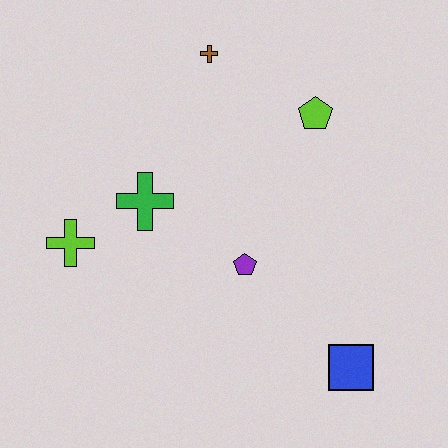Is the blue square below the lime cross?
Yes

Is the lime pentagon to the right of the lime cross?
Yes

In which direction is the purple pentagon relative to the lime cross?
The purple pentagon is to the right of the lime cross.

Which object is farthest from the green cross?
The blue square is farthest from the green cross.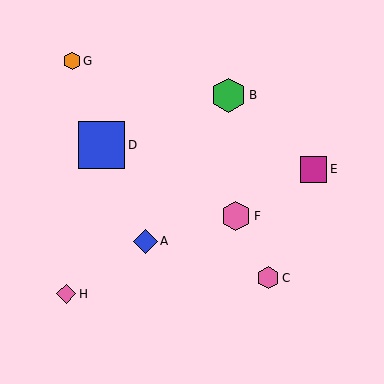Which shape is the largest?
The blue square (labeled D) is the largest.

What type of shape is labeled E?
Shape E is a magenta square.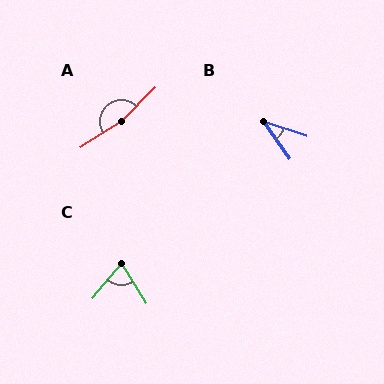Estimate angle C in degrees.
Approximately 72 degrees.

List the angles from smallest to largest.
B (36°), C (72°), A (168°).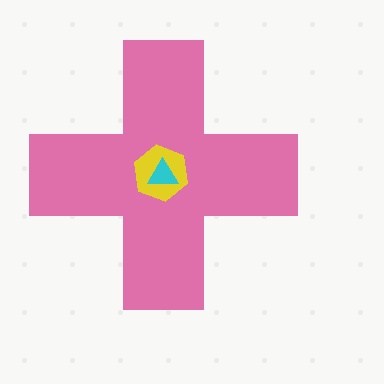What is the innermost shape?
The cyan triangle.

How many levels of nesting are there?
3.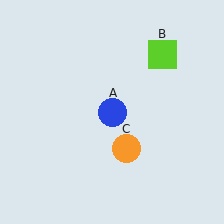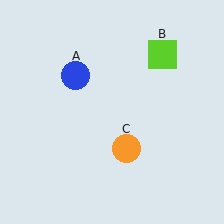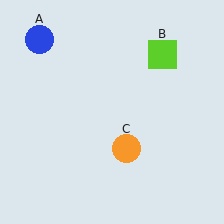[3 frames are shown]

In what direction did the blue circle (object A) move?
The blue circle (object A) moved up and to the left.